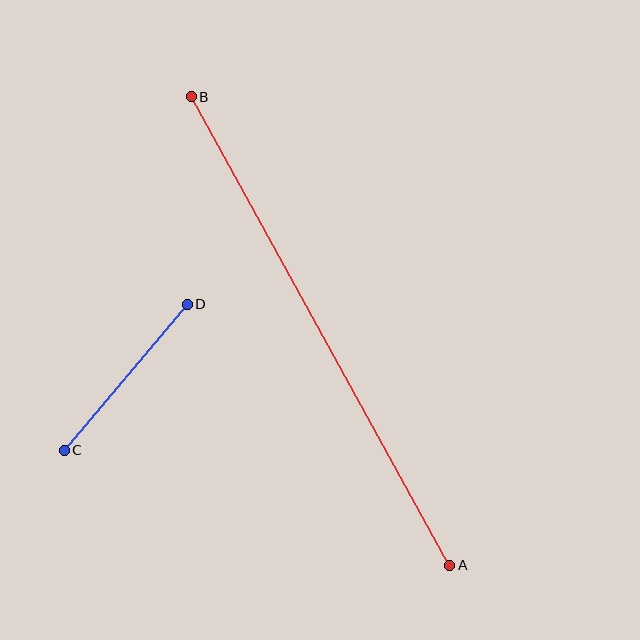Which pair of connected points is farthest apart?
Points A and B are farthest apart.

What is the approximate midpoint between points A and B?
The midpoint is at approximately (321, 331) pixels.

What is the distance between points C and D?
The distance is approximately 191 pixels.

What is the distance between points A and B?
The distance is approximately 535 pixels.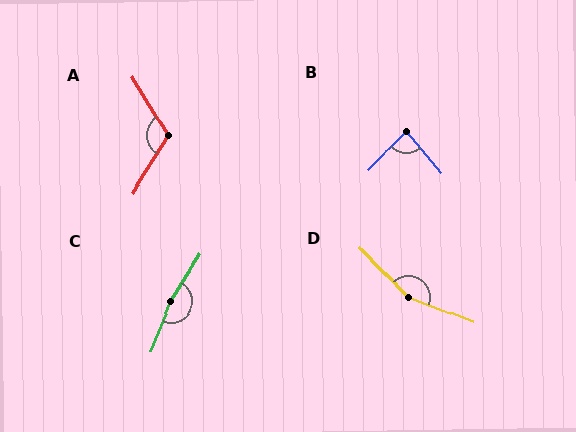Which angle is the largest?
C, at approximately 170 degrees.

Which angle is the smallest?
B, at approximately 85 degrees.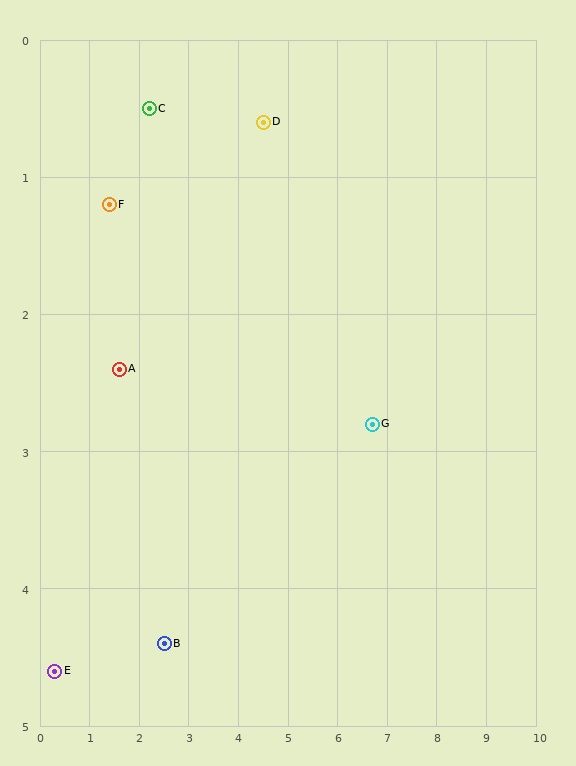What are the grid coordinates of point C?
Point C is at approximately (2.2, 0.5).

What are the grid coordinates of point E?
Point E is at approximately (0.3, 4.6).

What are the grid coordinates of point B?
Point B is at approximately (2.5, 4.4).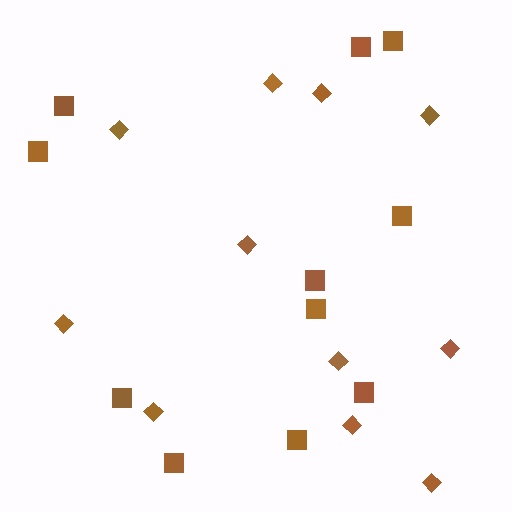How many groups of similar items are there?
There are 2 groups: one group of diamonds (11) and one group of squares (11).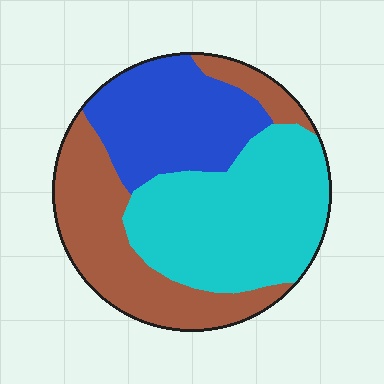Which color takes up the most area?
Cyan, at roughly 40%.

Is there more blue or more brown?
Brown.